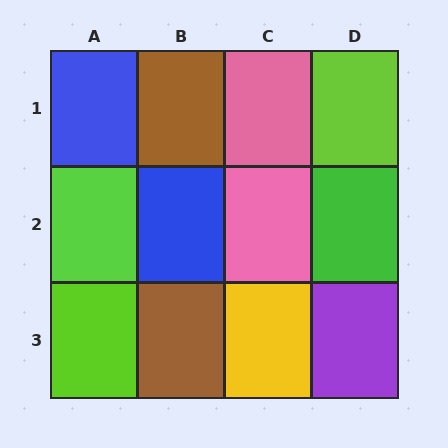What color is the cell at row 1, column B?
Brown.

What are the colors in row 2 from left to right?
Lime, blue, pink, green.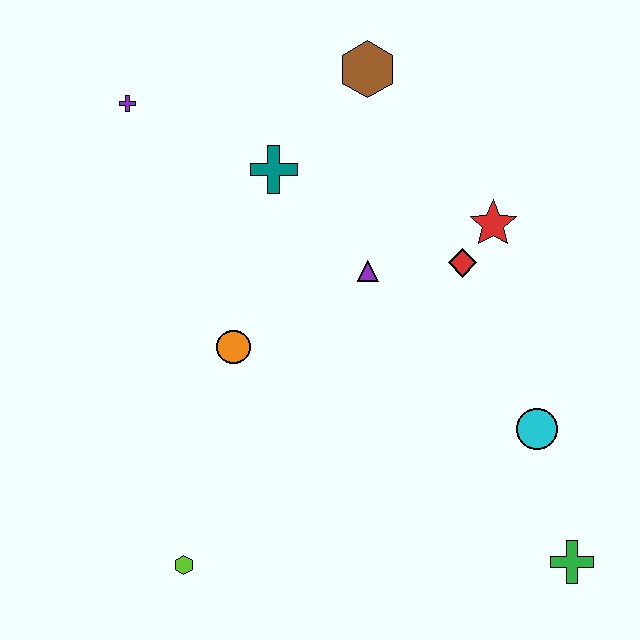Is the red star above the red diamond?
Yes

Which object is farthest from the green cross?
The purple cross is farthest from the green cross.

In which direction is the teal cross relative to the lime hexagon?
The teal cross is above the lime hexagon.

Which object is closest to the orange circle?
The purple triangle is closest to the orange circle.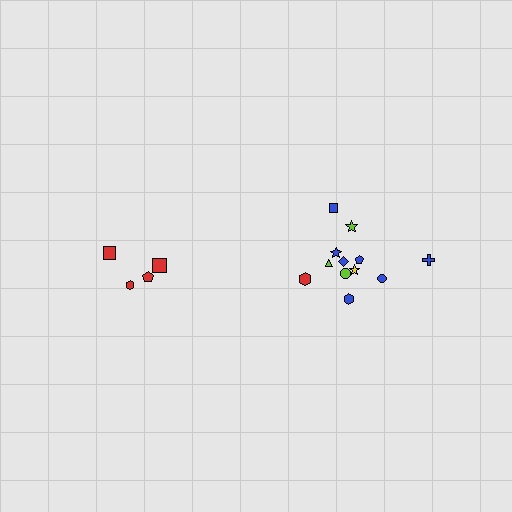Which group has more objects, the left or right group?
The right group.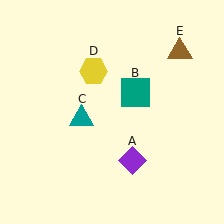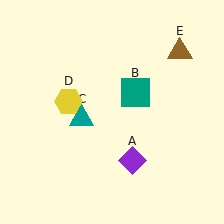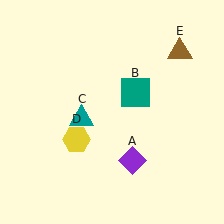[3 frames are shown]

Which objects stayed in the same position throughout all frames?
Purple diamond (object A) and teal square (object B) and teal triangle (object C) and brown triangle (object E) remained stationary.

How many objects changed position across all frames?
1 object changed position: yellow hexagon (object D).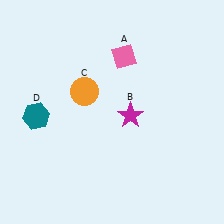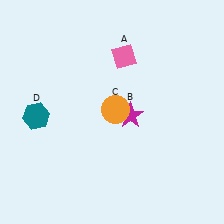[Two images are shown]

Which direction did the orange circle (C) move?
The orange circle (C) moved right.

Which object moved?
The orange circle (C) moved right.